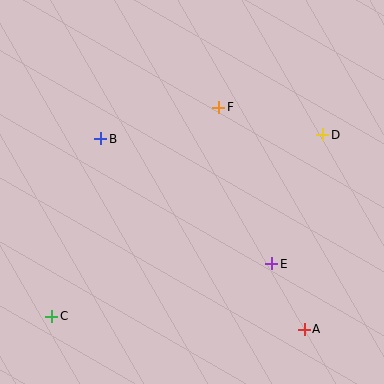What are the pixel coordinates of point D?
Point D is at (323, 135).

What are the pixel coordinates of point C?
Point C is at (52, 316).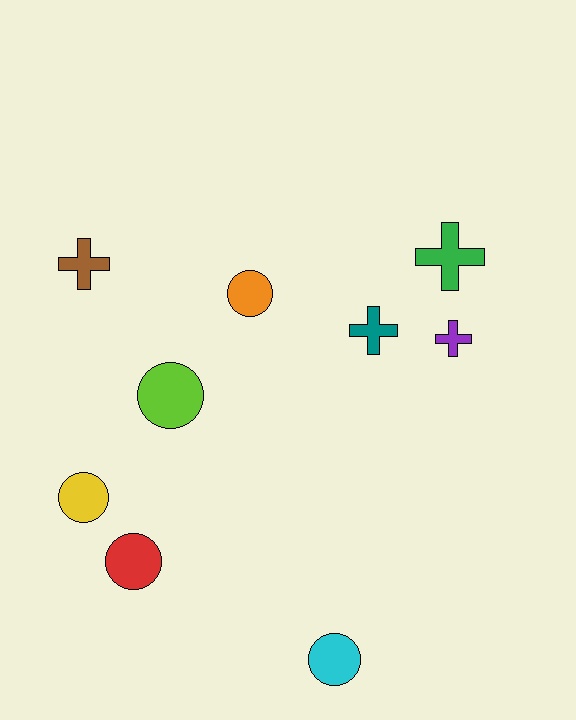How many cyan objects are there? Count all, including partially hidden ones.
There is 1 cyan object.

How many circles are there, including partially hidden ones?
There are 5 circles.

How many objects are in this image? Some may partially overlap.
There are 9 objects.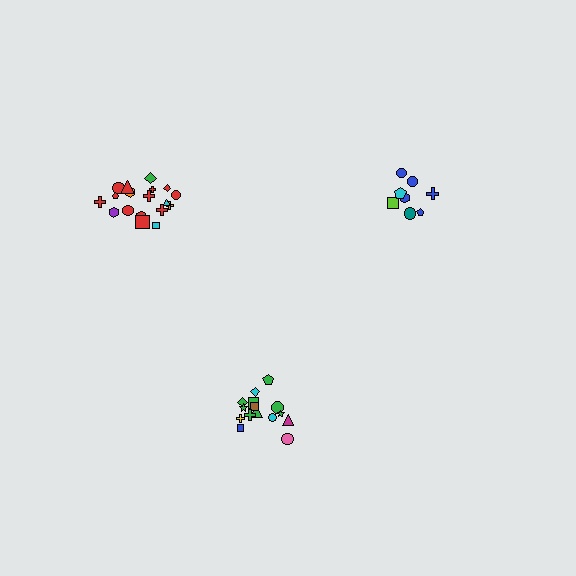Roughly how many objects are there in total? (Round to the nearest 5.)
Roughly 40 objects in total.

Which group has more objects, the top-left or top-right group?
The top-left group.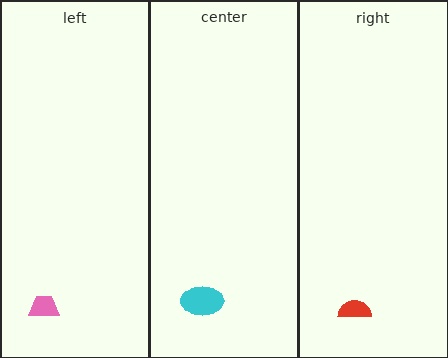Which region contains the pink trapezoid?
The left region.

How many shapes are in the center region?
1.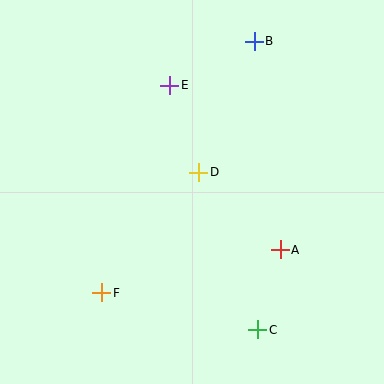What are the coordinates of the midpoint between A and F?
The midpoint between A and F is at (191, 271).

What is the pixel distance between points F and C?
The distance between F and C is 161 pixels.